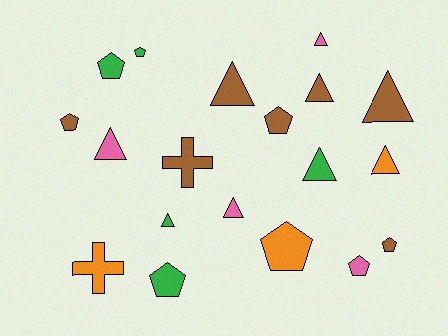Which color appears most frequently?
Brown, with 7 objects.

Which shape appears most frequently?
Triangle, with 9 objects.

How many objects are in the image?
There are 19 objects.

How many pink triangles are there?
There are 3 pink triangles.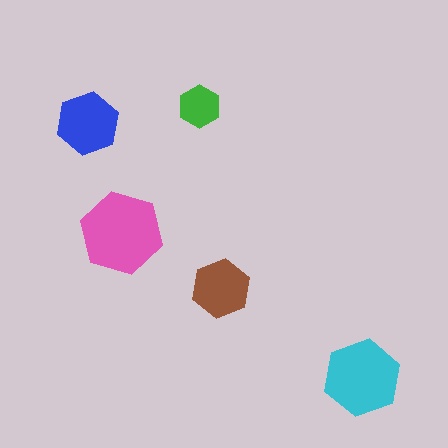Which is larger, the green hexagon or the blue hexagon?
The blue one.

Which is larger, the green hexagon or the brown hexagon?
The brown one.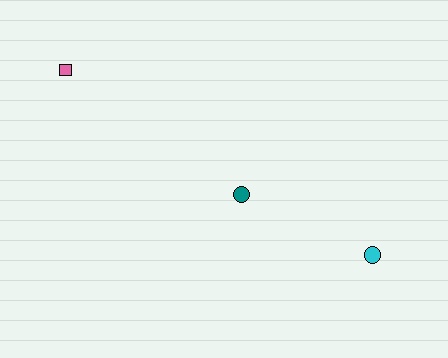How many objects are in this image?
There are 3 objects.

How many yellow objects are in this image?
There are no yellow objects.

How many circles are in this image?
There are 2 circles.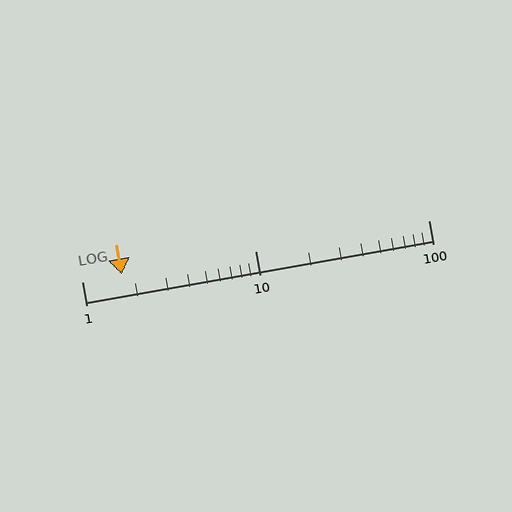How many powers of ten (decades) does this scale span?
The scale spans 2 decades, from 1 to 100.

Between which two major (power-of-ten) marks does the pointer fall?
The pointer is between 1 and 10.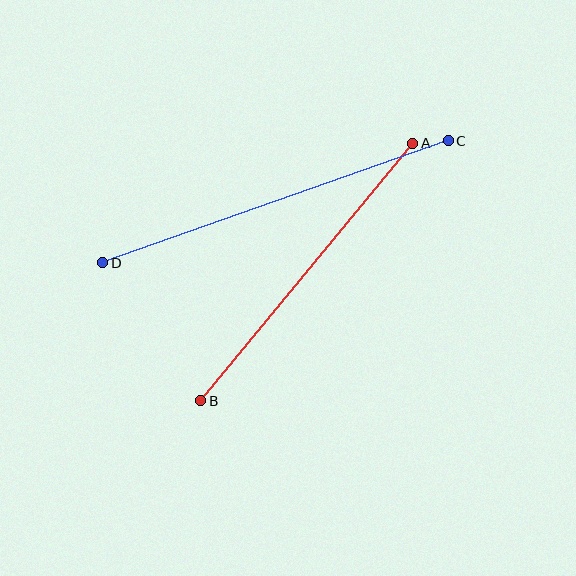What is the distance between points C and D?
The distance is approximately 366 pixels.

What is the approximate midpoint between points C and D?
The midpoint is at approximately (275, 202) pixels.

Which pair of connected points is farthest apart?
Points C and D are farthest apart.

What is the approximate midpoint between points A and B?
The midpoint is at approximately (307, 272) pixels.